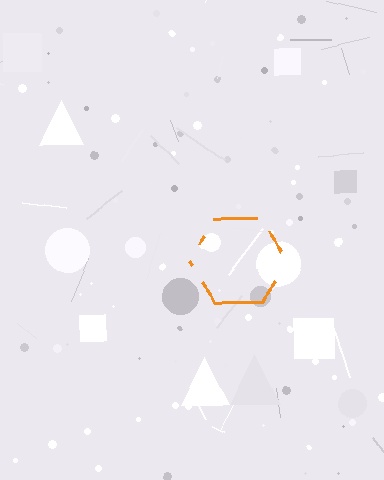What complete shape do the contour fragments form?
The contour fragments form a hexagon.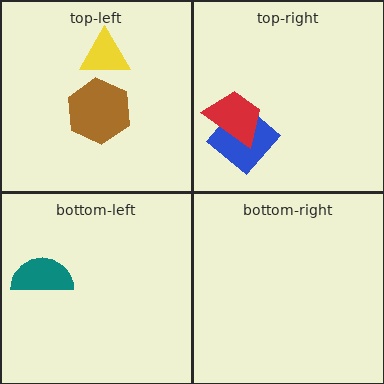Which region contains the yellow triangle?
The top-left region.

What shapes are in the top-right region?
The blue diamond, the red trapezoid.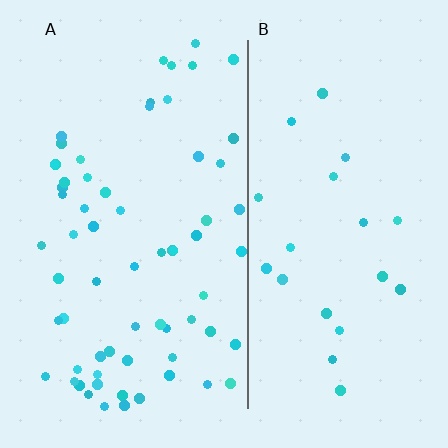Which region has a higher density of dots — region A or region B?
A (the left).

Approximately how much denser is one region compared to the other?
Approximately 3.0× — region A over region B.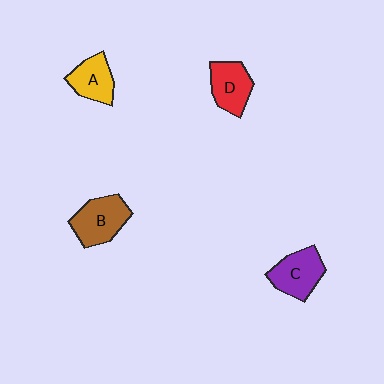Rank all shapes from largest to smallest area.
From largest to smallest: B (brown), C (purple), D (red), A (yellow).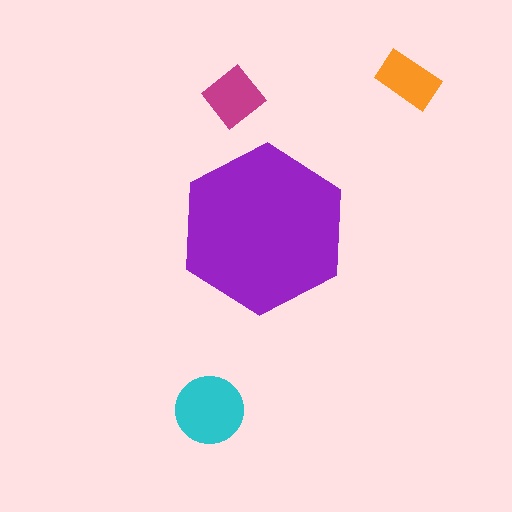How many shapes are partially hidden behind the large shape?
0 shapes are partially hidden.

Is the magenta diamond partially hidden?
No, the magenta diamond is fully visible.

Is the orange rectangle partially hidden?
No, the orange rectangle is fully visible.